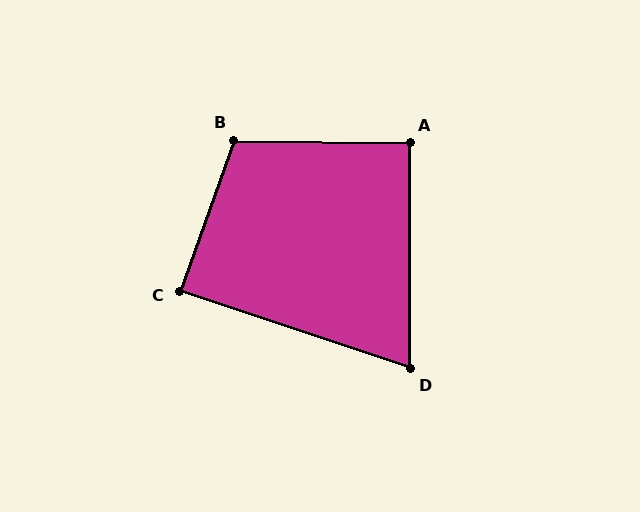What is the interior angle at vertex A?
Approximately 91 degrees (approximately right).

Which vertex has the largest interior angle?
B, at approximately 109 degrees.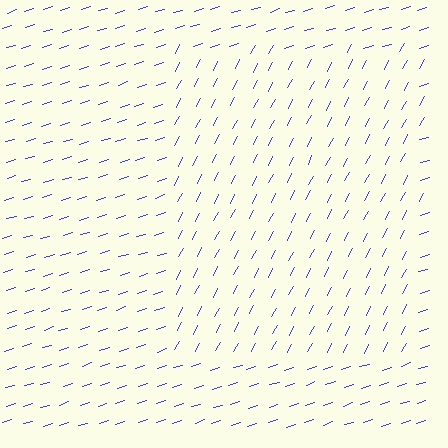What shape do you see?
I see a rectangle.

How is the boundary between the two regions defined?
The boundary is defined purely by a change in line orientation (approximately 45 degrees difference). All lines are the same color and thickness.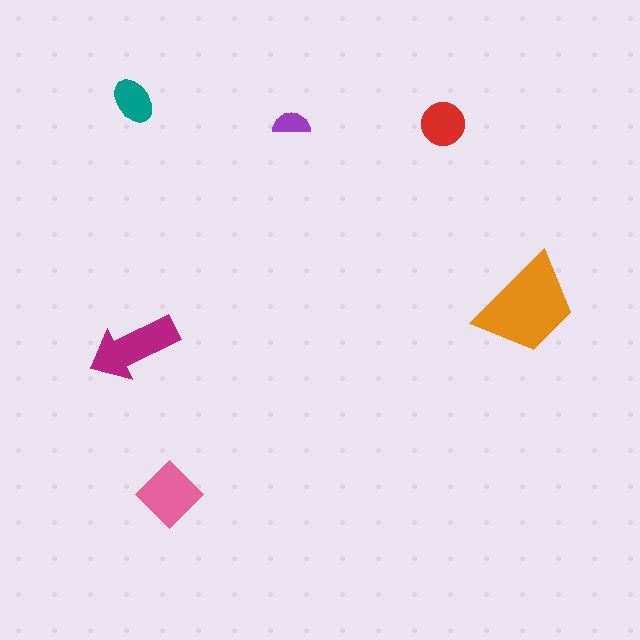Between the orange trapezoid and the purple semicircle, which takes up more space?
The orange trapezoid.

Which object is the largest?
The orange trapezoid.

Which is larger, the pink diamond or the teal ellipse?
The pink diamond.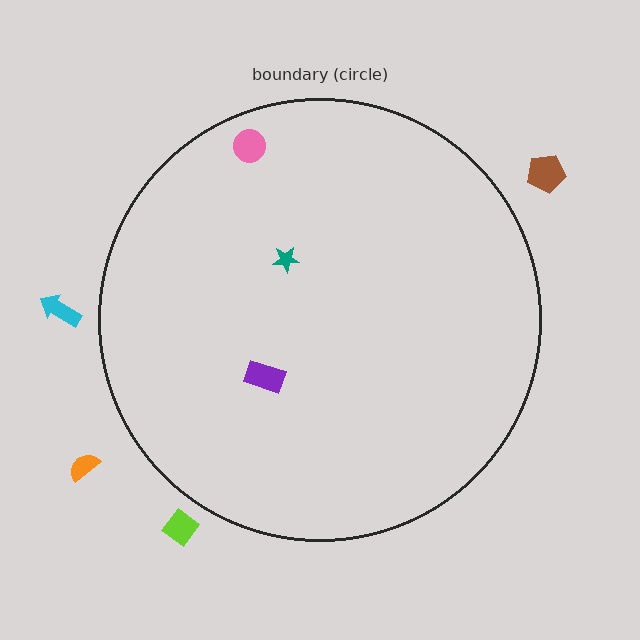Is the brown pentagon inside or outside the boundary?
Outside.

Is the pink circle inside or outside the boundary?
Inside.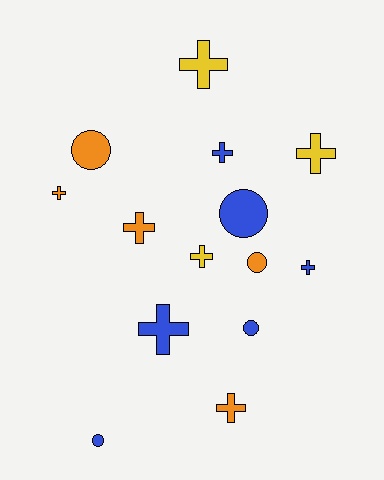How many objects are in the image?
There are 14 objects.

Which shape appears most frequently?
Cross, with 9 objects.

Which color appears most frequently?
Blue, with 6 objects.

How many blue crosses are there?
There are 3 blue crosses.